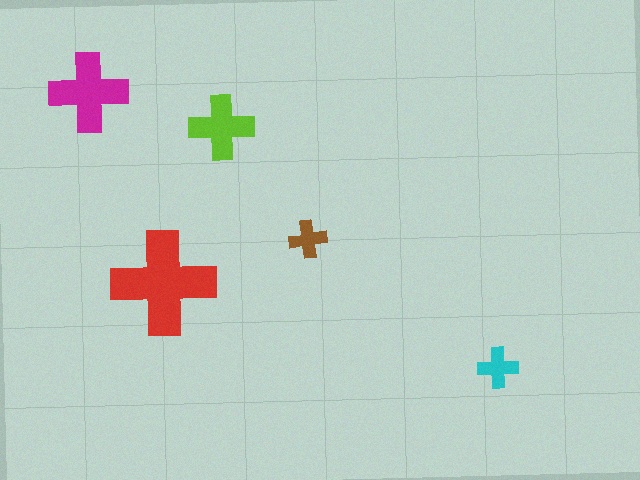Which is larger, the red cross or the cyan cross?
The red one.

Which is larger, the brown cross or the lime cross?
The lime one.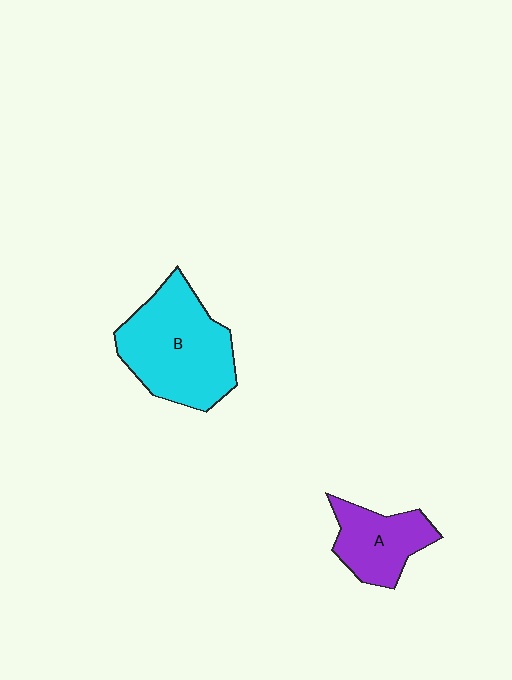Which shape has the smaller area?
Shape A (purple).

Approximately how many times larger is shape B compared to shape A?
Approximately 1.8 times.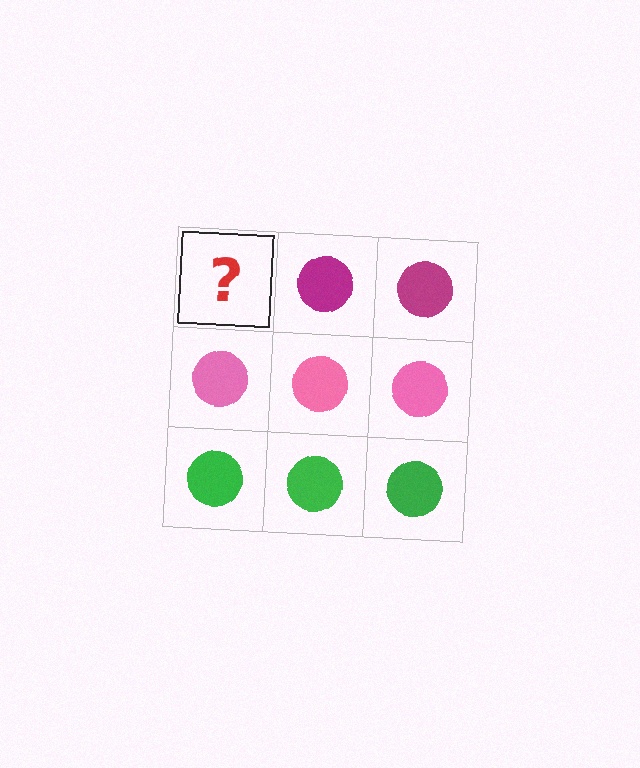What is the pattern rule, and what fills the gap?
The rule is that each row has a consistent color. The gap should be filled with a magenta circle.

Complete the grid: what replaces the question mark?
The question mark should be replaced with a magenta circle.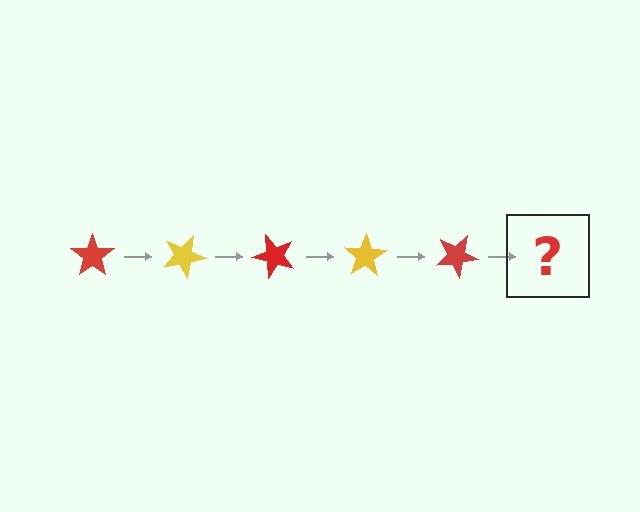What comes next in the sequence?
The next element should be a yellow star, rotated 125 degrees from the start.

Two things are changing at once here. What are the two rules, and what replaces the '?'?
The two rules are that it rotates 25 degrees each step and the color cycles through red and yellow. The '?' should be a yellow star, rotated 125 degrees from the start.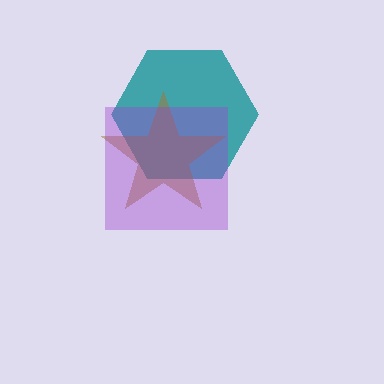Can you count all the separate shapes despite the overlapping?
Yes, there are 3 separate shapes.